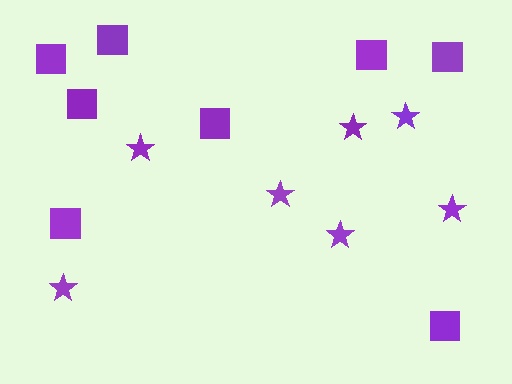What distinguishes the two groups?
There are 2 groups: one group of stars (7) and one group of squares (8).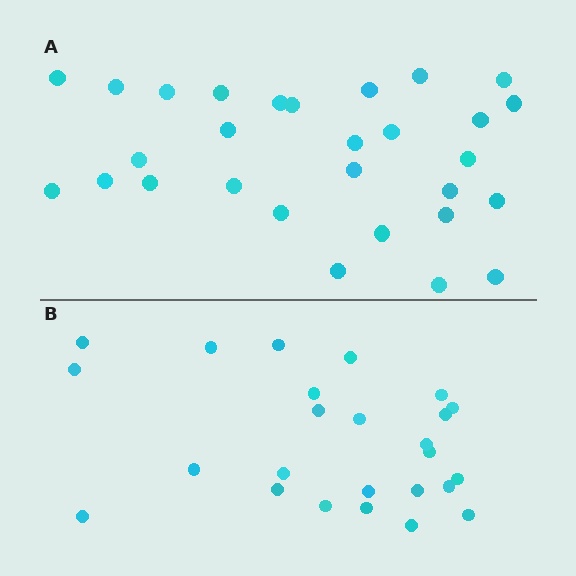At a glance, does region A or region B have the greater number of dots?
Region A (the top region) has more dots.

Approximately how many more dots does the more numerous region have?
Region A has about 4 more dots than region B.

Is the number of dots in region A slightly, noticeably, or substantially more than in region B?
Region A has only slightly more — the two regions are fairly close. The ratio is roughly 1.2 to 1.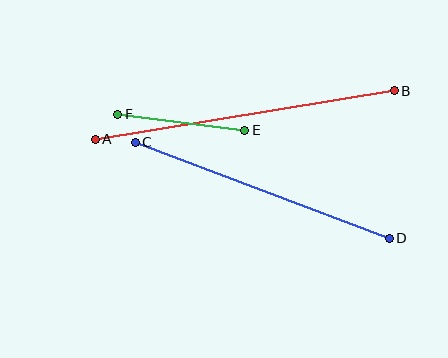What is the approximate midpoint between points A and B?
The midpoint is at approximately (245, 115) pixels.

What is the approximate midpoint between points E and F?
The midpoint is at approximately (181, 122) pixels.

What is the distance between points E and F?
The distance is approximately 128 pixels.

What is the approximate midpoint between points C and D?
The midpoint is at approximately (262, 190) pixels.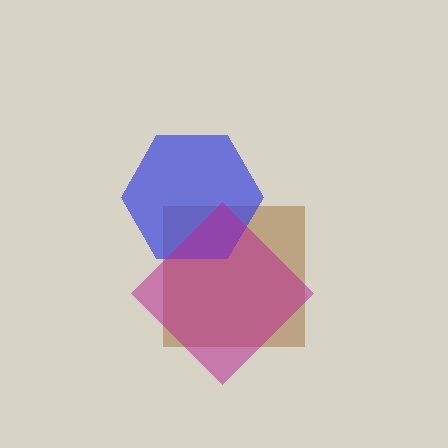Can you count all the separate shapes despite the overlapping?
Yes, there are 3 separate shapes.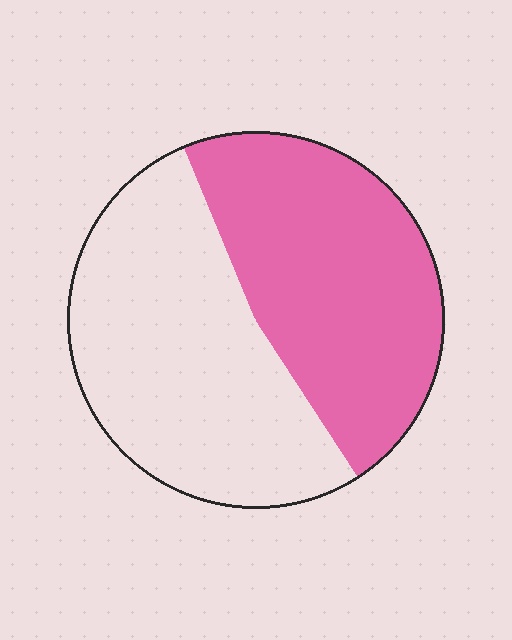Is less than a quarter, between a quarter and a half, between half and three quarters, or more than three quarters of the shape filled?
Between a quarter and a half.